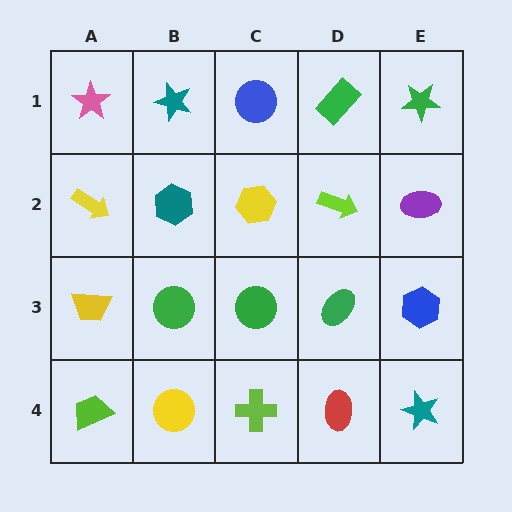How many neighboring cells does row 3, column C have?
4.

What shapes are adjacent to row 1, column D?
A lime arrow (row 2, column D), a blue circle (row 1, column C), a green star (row 1, column E).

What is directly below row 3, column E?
A teal star.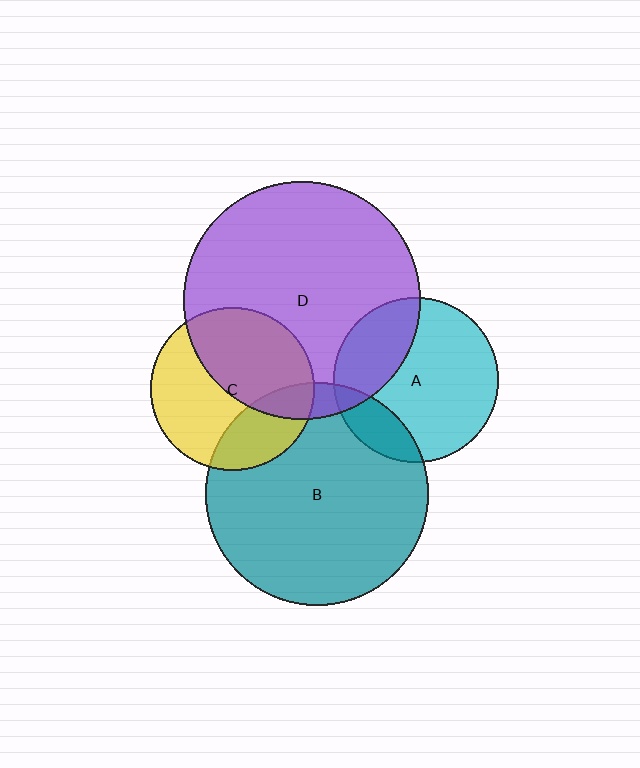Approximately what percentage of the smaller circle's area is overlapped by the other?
Approximately 10%.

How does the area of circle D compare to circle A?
Approximately 2.1 times.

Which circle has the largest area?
Circle D (purple).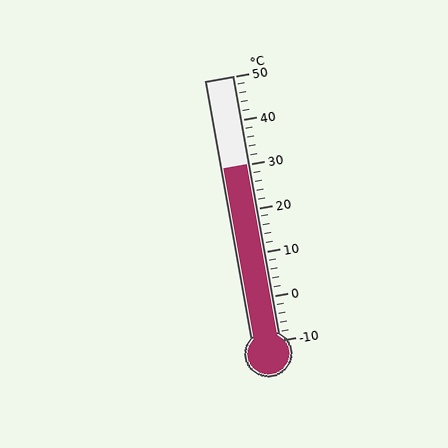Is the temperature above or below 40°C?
The temperature is below 40°C.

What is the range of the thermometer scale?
The thermometer scale ranges from -10°C to 50°C.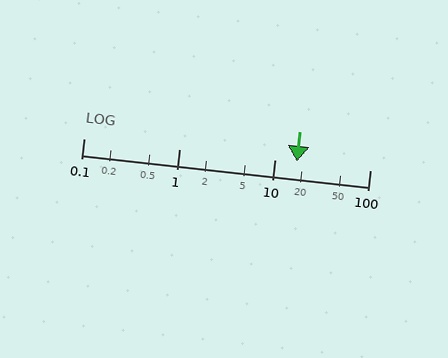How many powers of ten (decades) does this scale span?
The scale spans 3 decades, from 0.1 to 100.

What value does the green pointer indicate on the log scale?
The pointer indicates approximately 17.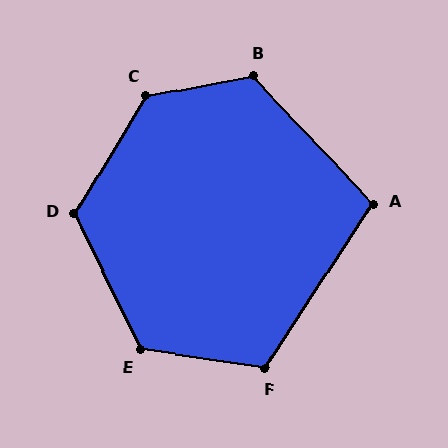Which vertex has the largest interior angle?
C, at approximately 131 degrees.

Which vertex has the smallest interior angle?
A, at approximately 103 degrees.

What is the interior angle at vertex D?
Approximately 123 degrees (obtuse).